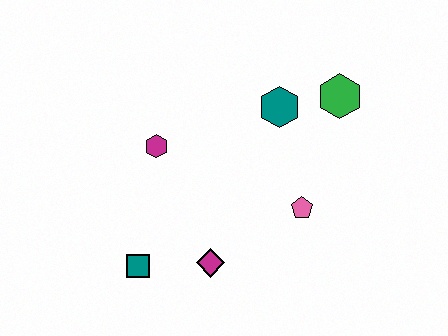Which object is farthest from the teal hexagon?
The teal square is farthest from the teal hexagon.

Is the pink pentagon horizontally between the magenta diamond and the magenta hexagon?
No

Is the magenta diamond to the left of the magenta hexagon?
No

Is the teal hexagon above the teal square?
Yes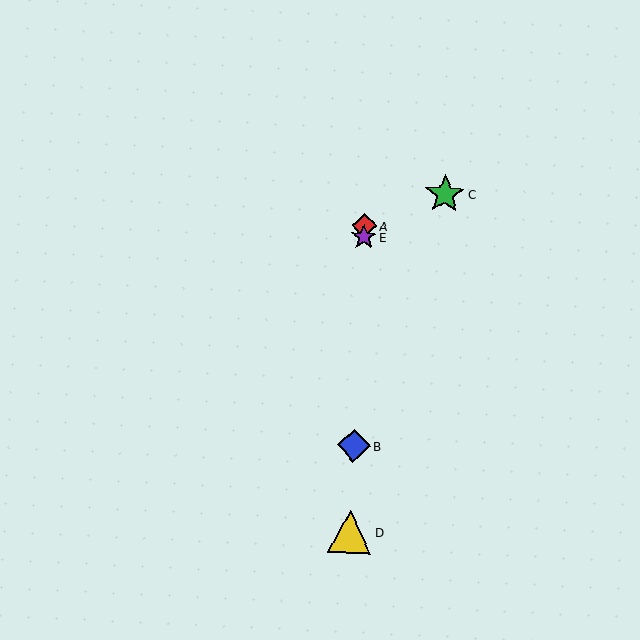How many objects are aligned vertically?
4 objects (A, B, D, E) are aligned vertically.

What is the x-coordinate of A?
Object A is at x≈364.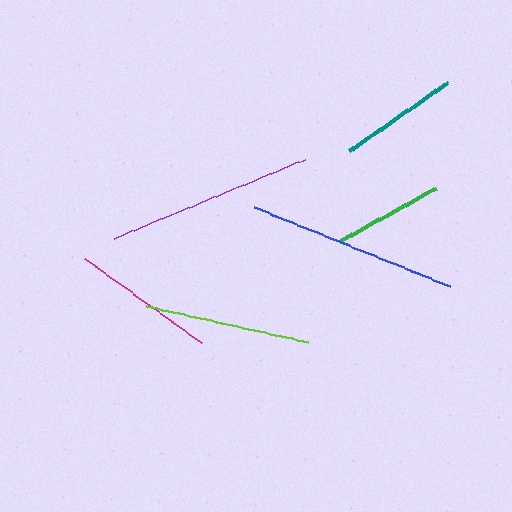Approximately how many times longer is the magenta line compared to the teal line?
The magenta line is approximately 1.2 times the length of the teal line.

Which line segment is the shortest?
The green line is the shortest at approximately 111 pixels.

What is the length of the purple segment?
The purple segment is approximately 206 pixels long.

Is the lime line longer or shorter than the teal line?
The lime line is longer than the teal line.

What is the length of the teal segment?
The teal segment is approximately 121 pixels long.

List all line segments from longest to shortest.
From longest to shortest: blue, purple, lime, magenta, teal, green.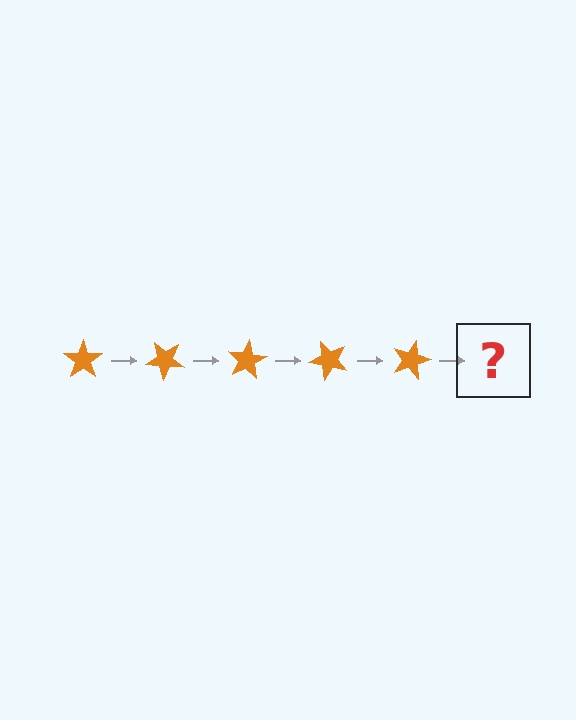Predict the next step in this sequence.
The next step is an orange star rotated 200 degrees.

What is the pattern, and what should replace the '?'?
The pattern is that the star rotates 40 degrees each step. The '?' should be an orange star rotated 200 degrees.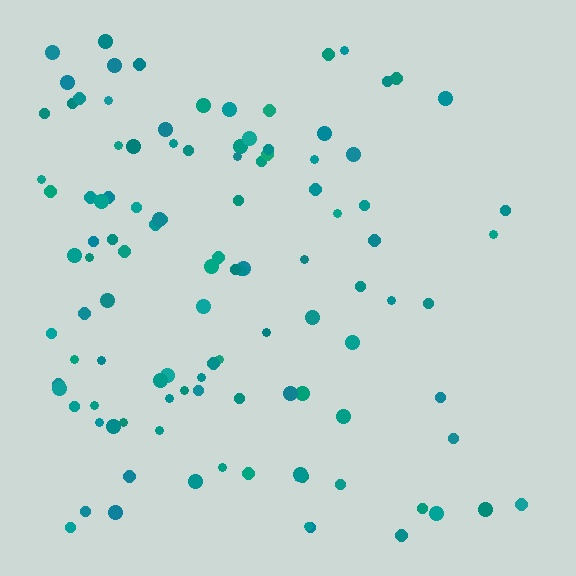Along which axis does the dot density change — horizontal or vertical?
Horizontal.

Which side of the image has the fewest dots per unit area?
The right.